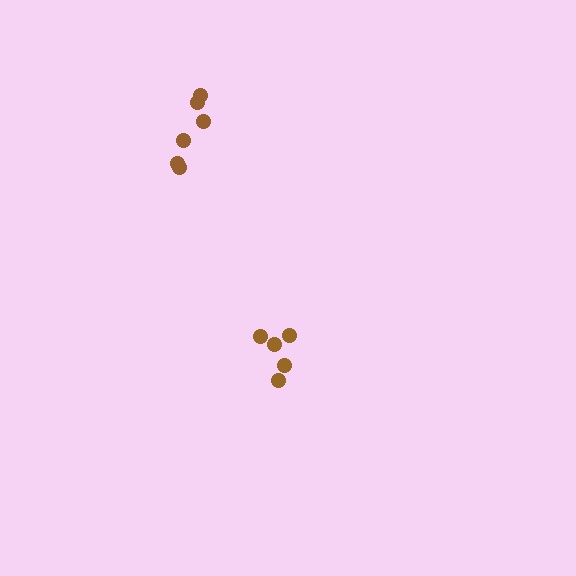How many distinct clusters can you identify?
There are 2 distinct clusters.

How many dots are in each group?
Group 1: 6 dots, Group 2: 5 dots (11 total).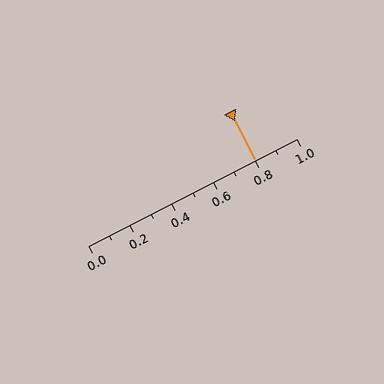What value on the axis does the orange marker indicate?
The marker indicates approximately 0.8.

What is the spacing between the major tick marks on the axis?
The major ticks are spaced 0.2 apart.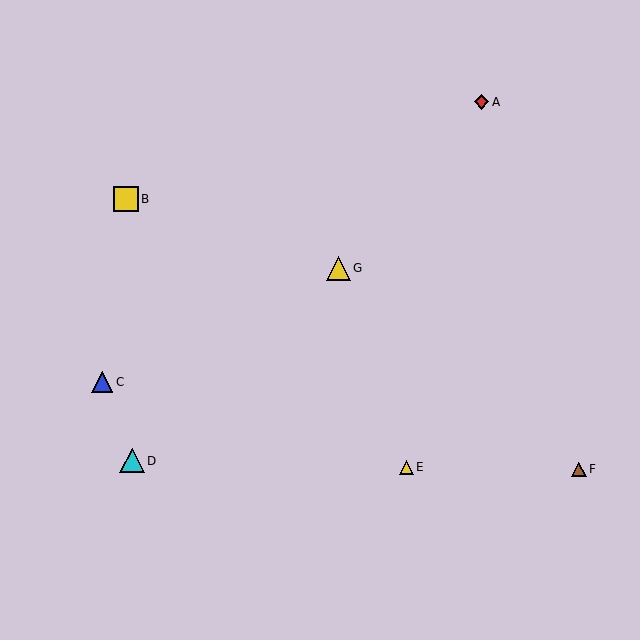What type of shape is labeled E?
Shape E is a yellow triangle.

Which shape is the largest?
The yellow square (labeled B) is the largest.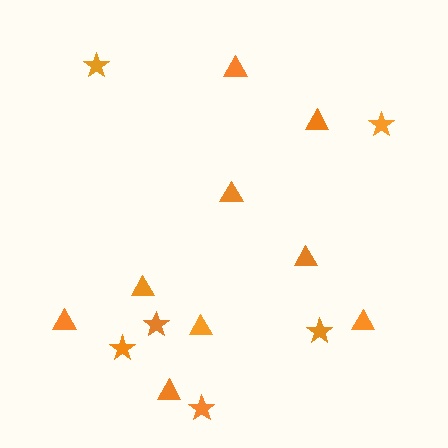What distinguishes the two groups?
There are 2 groups: one group of triangles (9) and one group of stars (6).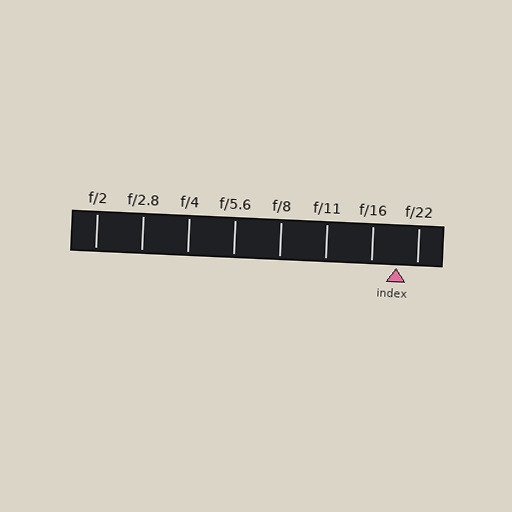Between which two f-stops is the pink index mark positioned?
The index mark is between f/16 and f/22.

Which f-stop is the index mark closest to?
The index mark is closest to f/22.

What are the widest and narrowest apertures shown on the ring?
The widest aperture shown is f/2 and the narrowest is f/22.